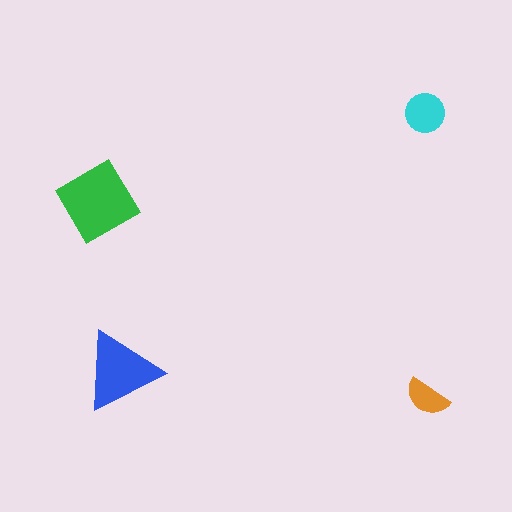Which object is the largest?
The green diamond.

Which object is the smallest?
The orange semicircle.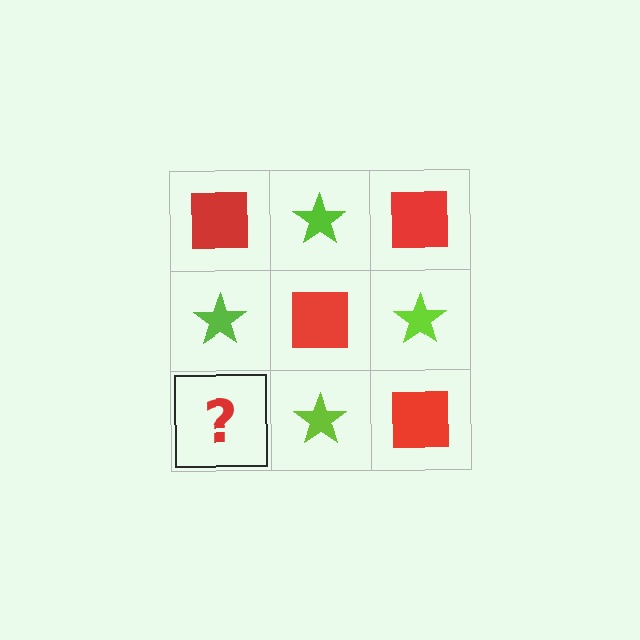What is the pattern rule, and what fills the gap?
The rule is that it alternates red square and lime star in a checkerboard pattern. The gap should be filled with a red square.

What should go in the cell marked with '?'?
The missing cell should contain a red square.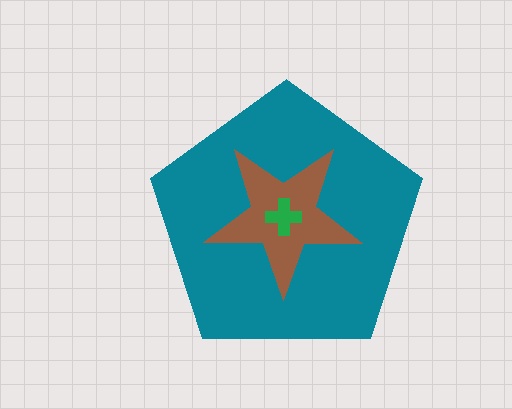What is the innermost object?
The green cross.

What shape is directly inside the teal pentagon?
The brown star.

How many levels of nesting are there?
3.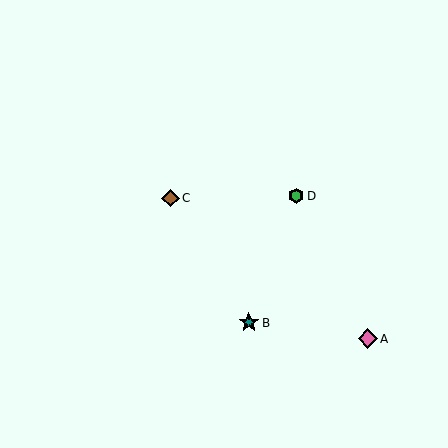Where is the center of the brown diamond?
The center of the brown diamond is at (170, 198).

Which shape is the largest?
The teal star (labeled B) is the largest.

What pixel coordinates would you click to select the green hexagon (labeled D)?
Click at (296, 196) to select the green hexagon D.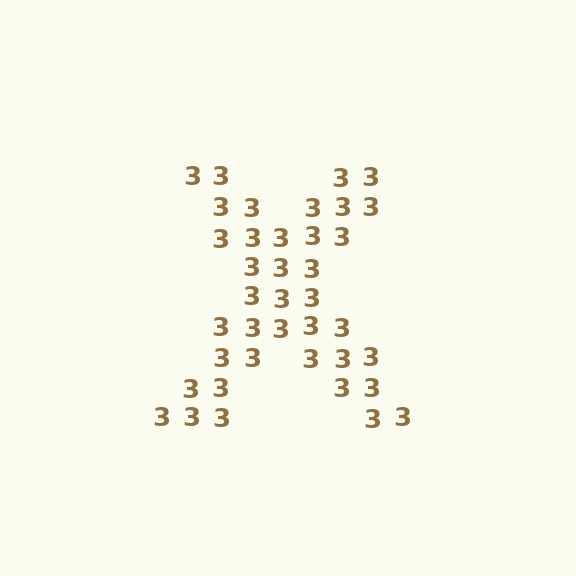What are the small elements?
The small elements are digit 3's.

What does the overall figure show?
The overall figure shows the letter X.